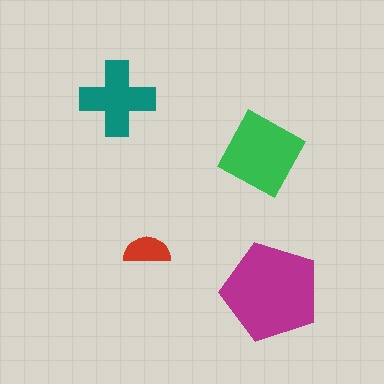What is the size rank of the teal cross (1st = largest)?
3rd.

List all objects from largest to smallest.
The magenta pentagon, the green square, the teal cross, the red semicircle.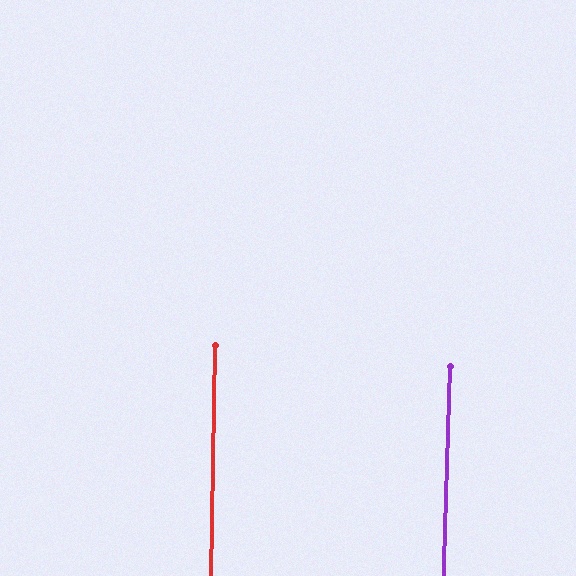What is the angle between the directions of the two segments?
Approximately 1 degree.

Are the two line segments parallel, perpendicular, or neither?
Parallel — their directions differ by only 1.0°.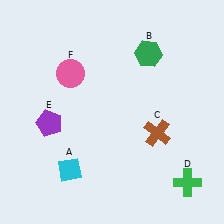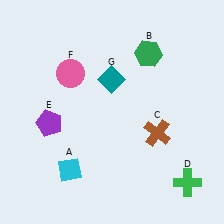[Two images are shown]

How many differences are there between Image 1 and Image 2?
There is 1 difference between the two images.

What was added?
A teal diamond (G) was added in Image 2.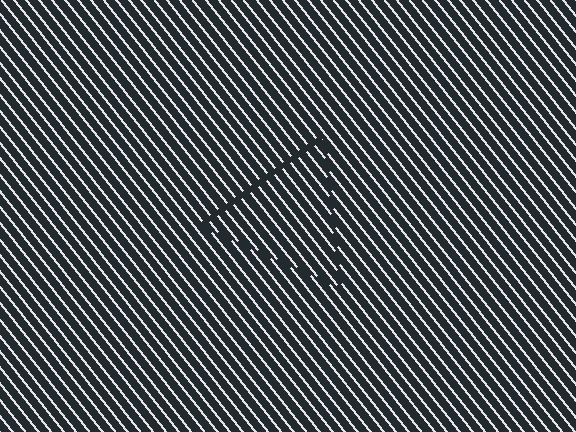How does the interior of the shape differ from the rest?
The interior of the shape contains the same grating, shifted by half a period — the contour is defined by the phase discontinuity where line-ends from the inner and outer gratings abut.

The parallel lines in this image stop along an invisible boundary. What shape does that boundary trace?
An illusory triangle. The interior of the shape contains the same grating, shifted by half a period — the contour is defined by the phase discontinuity where line-ends from the inner and outer gratings abut.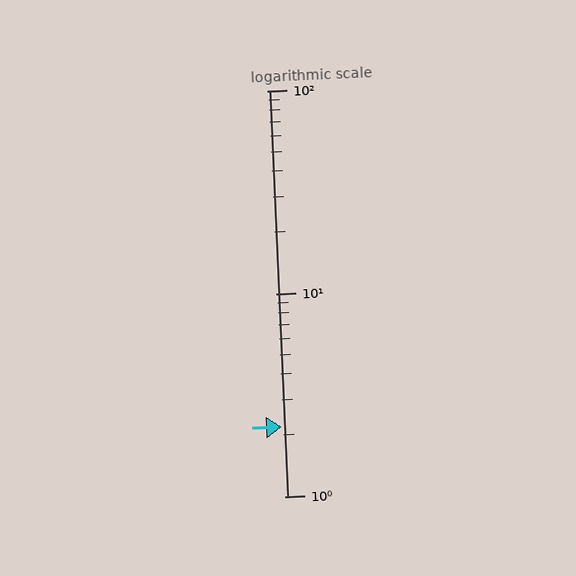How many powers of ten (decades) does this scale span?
The scale spans 2 decades, from 1 to 100.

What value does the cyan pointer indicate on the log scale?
The pointer indicates approximately 2.2.